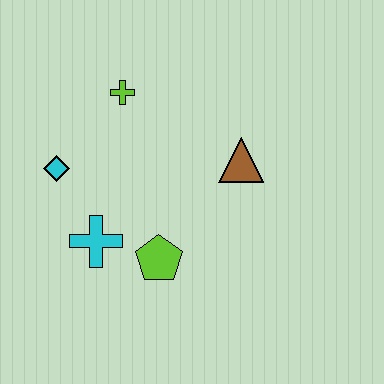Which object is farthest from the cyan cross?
The brown triangle is farthest from the cyan cross.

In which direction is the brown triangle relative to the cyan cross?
The brown triangle is to the right of the cyan cross.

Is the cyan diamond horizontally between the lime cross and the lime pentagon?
No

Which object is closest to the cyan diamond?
The cyan cross is closest to the cyan diamond.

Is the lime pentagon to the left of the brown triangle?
Yes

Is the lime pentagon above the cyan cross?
No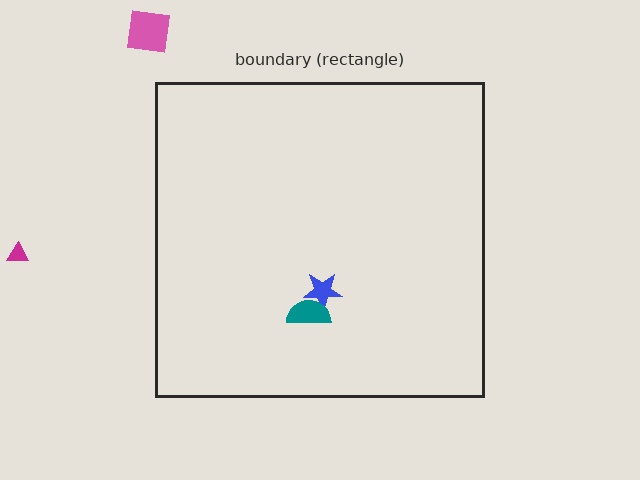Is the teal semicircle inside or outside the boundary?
Inside.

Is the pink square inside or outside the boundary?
Outside.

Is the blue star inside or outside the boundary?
Inside.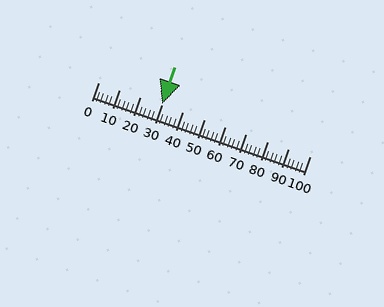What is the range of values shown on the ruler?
The ruler shows values from 0 to 100.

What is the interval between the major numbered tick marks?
The major tick marks are spaced 10 units apart.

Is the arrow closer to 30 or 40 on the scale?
The arrow is closer to 30.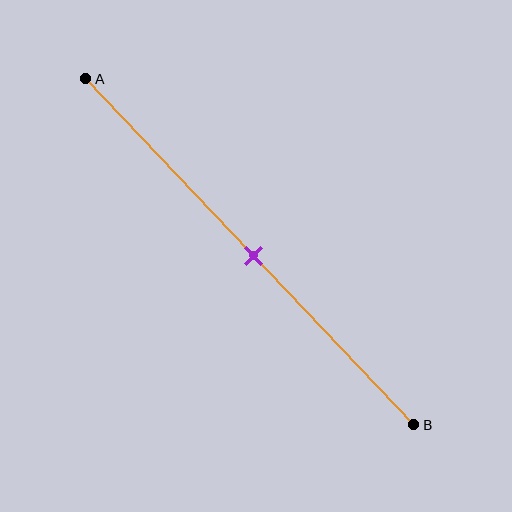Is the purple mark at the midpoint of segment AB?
Yes, the mark is approximately at the midpoint.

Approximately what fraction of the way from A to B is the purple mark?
The purple mark is approximately 50% of the way from A to B.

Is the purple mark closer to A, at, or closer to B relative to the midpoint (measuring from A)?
The purple mark is approximately at the midpoint of segment AB.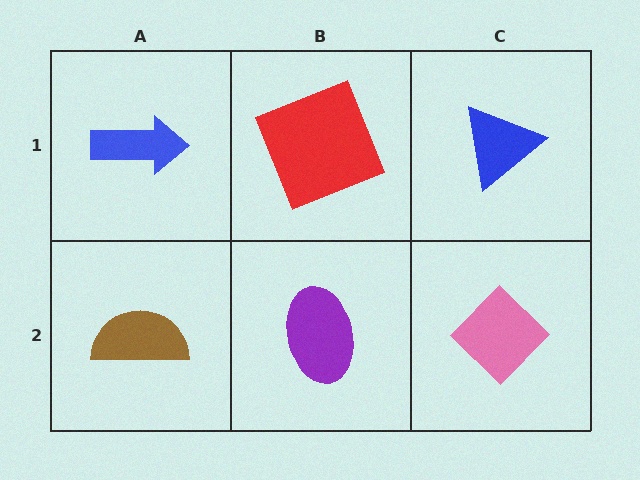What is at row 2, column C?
A pink diamond.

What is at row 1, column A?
A blue arrow.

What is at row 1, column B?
A red square.